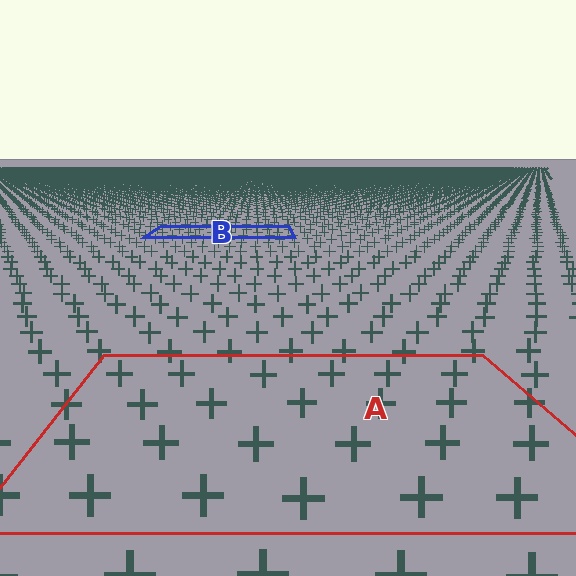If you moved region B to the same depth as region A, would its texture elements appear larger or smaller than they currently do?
They would appear larger. At a closer depth, the same texture elements are projected at a bigger on-screen size.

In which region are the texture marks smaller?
The texture marks are smaller in region B, because it is farther away.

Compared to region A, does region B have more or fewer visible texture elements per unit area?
Region B has more texture elements per unit area — they are packed more densely because it is farther away.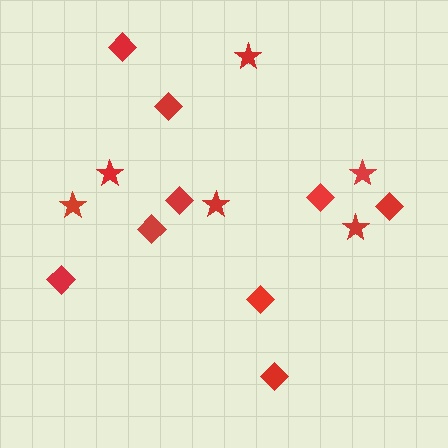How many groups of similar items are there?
There are 2 groups: one group of stars (6) and one group of diamonds (9).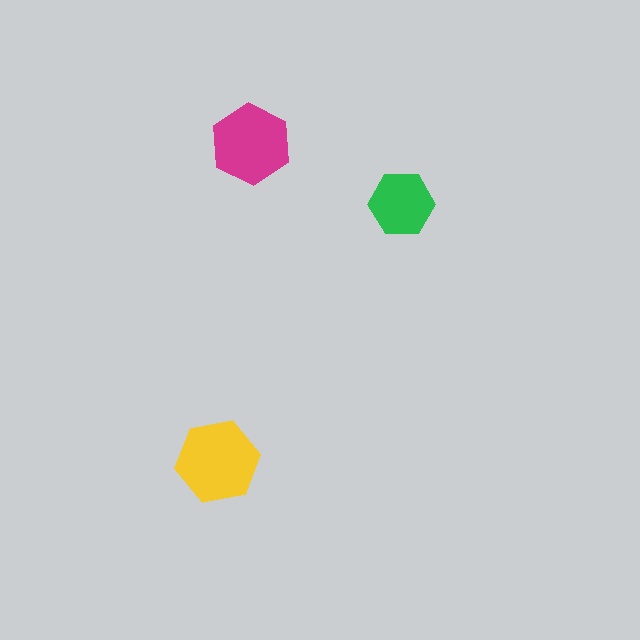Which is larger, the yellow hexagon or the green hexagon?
The yellow one.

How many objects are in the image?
There are 3 objects in the image.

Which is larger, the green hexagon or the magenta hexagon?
The magenta one.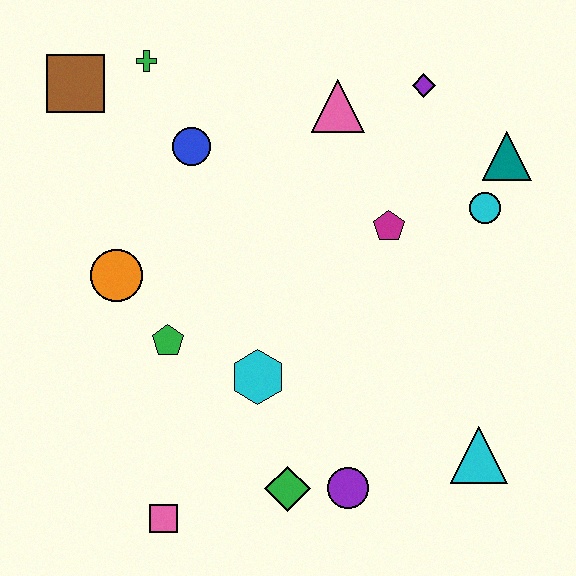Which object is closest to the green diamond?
The purple circle is closest to the green diamond.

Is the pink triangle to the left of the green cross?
No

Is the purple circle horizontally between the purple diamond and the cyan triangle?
No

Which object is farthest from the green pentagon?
The teal triangle is farthest from the green pentagon.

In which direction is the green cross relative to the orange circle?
The green cross is above the orange circle.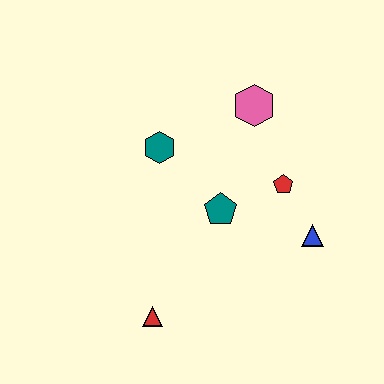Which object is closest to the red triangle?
The teal pentagon is closest to the red triangle.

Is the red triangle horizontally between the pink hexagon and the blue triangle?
No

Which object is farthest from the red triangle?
The pink hexagon is farthest from the red triangle.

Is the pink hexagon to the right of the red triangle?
Yes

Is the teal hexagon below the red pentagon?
No